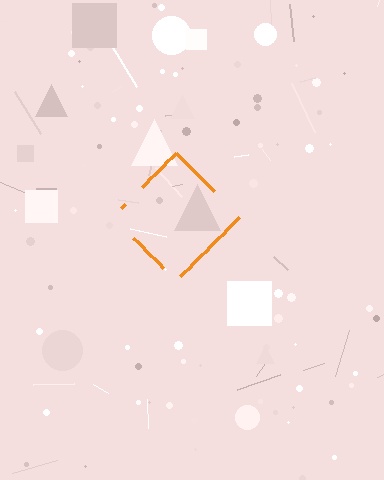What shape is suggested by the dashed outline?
The dashed outline suggests a diamond.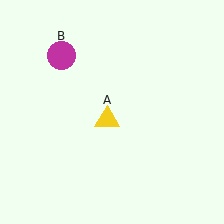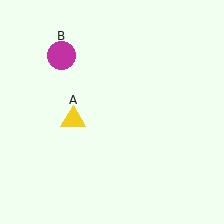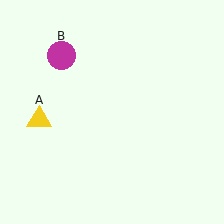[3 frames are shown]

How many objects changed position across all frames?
1 object changed position: yellow triangle (object A).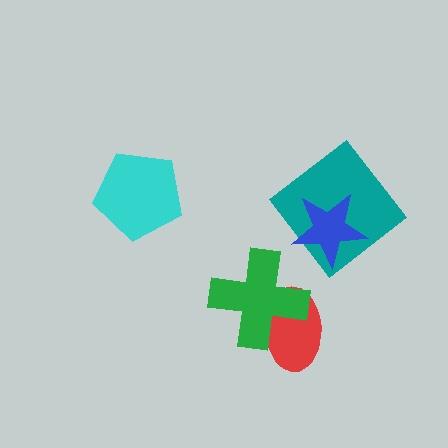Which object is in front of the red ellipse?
The green cross is in front of the red ellipse.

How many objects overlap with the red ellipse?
1 object overlaps with the red ellipse.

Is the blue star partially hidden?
No, no other shape covers it.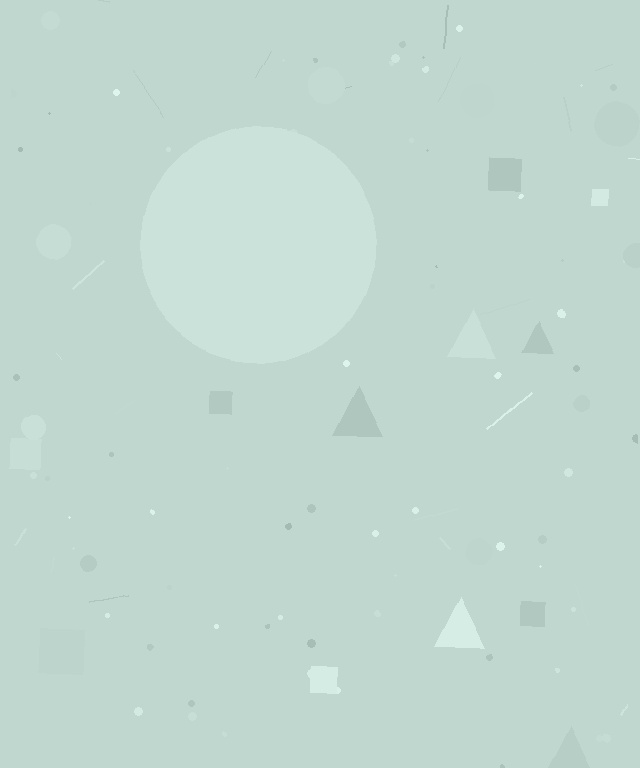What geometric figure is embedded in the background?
A circle is embedded in the background.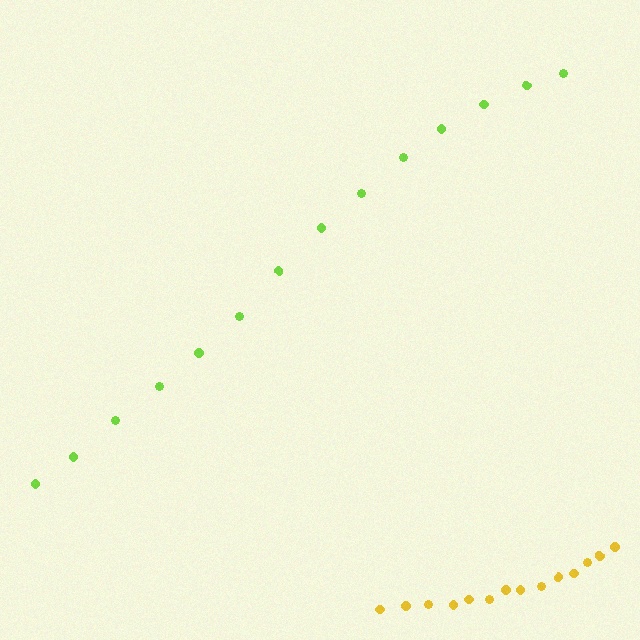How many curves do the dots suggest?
There are 2 distinct paths.